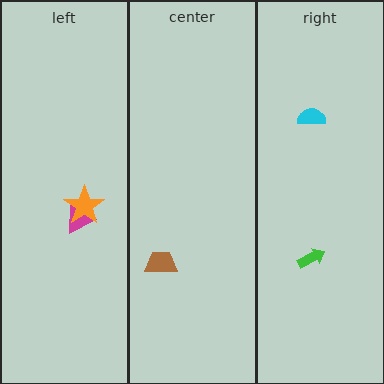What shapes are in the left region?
The magenta triangle, the orange star.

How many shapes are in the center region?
1.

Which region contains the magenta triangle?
The left region.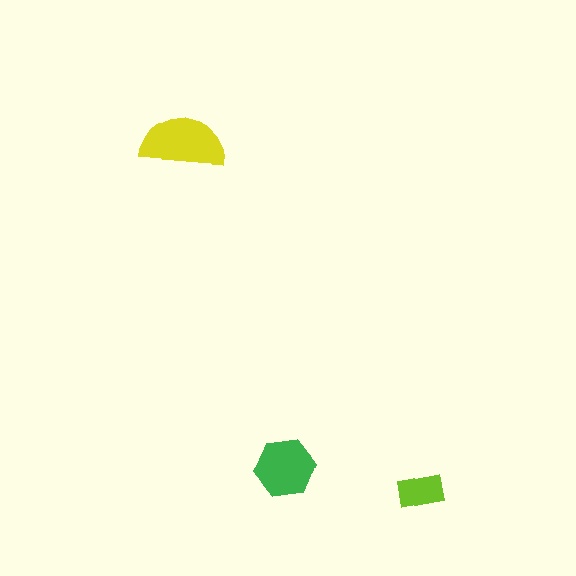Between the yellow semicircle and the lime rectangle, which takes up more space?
The yellow semicircle.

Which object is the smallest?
The lime rectangle.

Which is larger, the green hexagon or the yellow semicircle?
The yellow semicircle.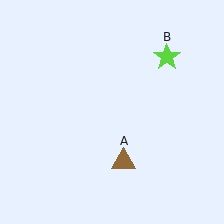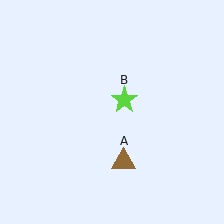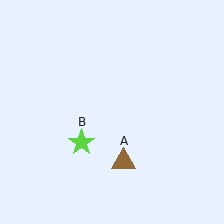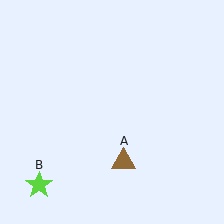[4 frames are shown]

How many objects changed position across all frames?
1 object changed position: lime star (object B).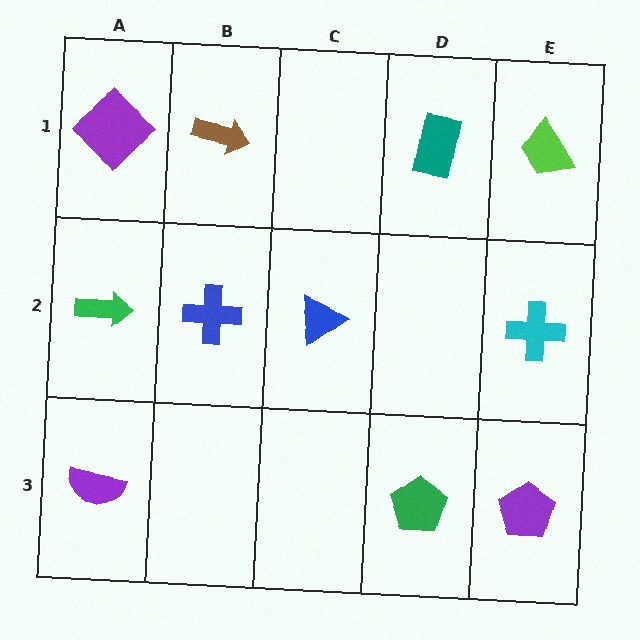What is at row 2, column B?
A blue cross.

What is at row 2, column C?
A blue triangle.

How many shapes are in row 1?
4 shapes.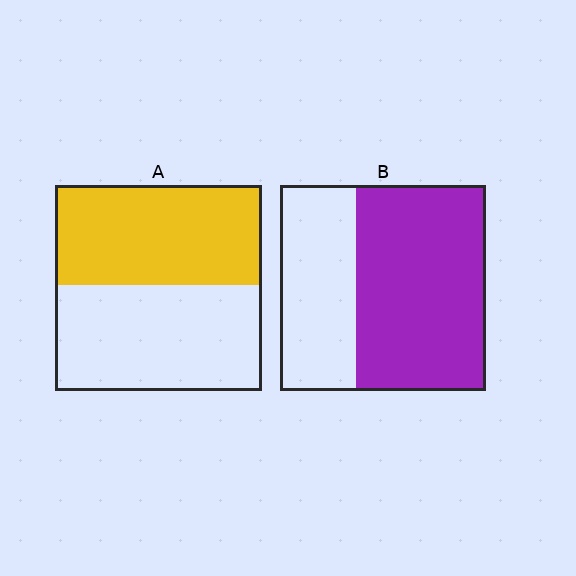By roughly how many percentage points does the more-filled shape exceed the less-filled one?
By roughly 15 percentage points (B over A).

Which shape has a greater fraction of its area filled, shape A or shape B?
Shape B.